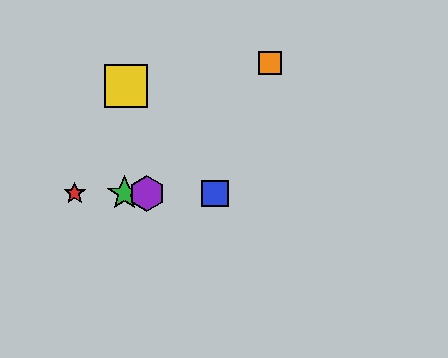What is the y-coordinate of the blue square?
The blue square is at y≈193.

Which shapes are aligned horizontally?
The red star, the blue square, the green star, the purple hexagon are aligned horizontally.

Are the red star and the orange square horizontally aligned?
No, the red star is at y≈193 and the orange square is at y≈63.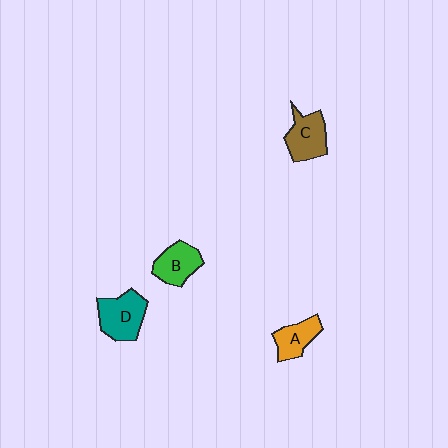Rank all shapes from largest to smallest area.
From largest to smallest: D (teal), C (brown), B (green), A (orange).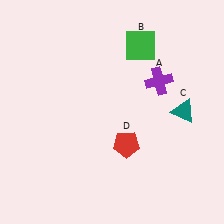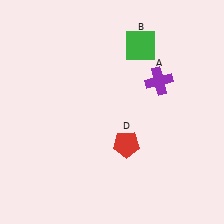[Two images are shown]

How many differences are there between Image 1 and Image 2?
There is 1 difference between the two images.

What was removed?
The teal triangle (C) was removed in Image 2.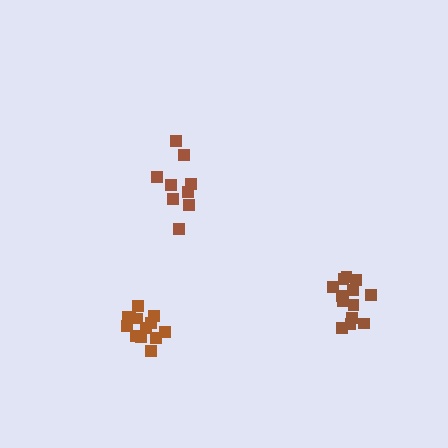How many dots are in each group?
Group 1: 13 dots, Group 2: 13 dots, Group 3: 9 dots (35 total).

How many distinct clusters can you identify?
There are 3 distinct clusters.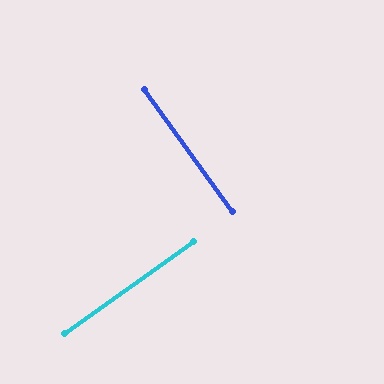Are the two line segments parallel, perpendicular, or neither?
Perpendicular — they meet at approximately 90°.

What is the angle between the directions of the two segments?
Approximately 90 degrees.